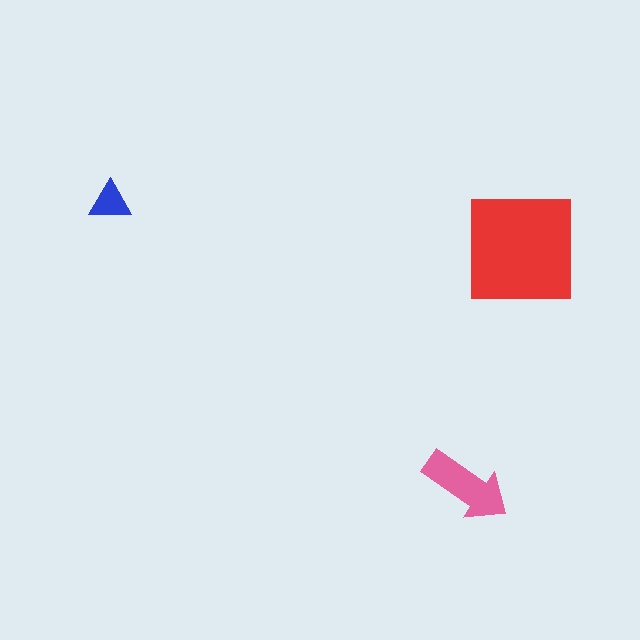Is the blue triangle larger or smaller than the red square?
Smaller.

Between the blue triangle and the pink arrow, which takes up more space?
The pink arrow.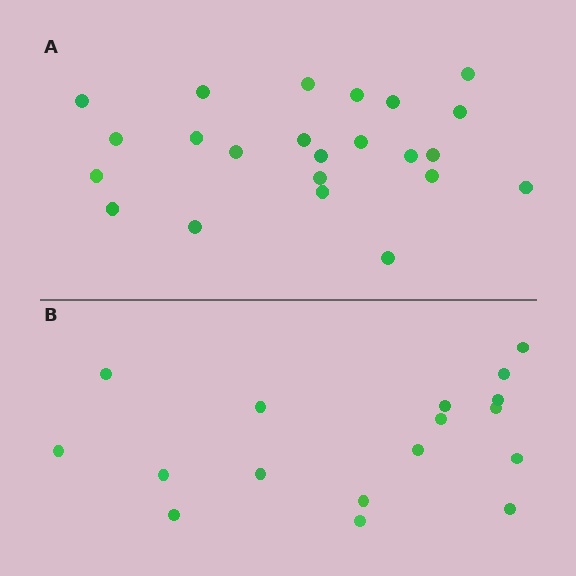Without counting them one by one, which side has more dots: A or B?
Region A (the top region) has more dots.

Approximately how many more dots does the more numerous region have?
Region A has about 6 more dots than region B.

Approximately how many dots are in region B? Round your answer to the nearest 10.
About 20 dots. (The exact count is 17, which rounds to 20.)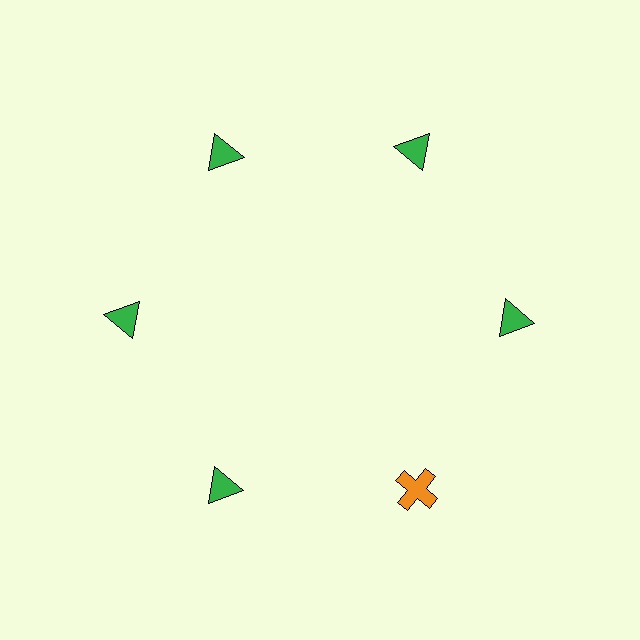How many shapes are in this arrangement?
There are 6 shapes arranged in a ring pattern.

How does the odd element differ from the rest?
It differs in both color (orange instead of green) and shape (cross instead of triangle).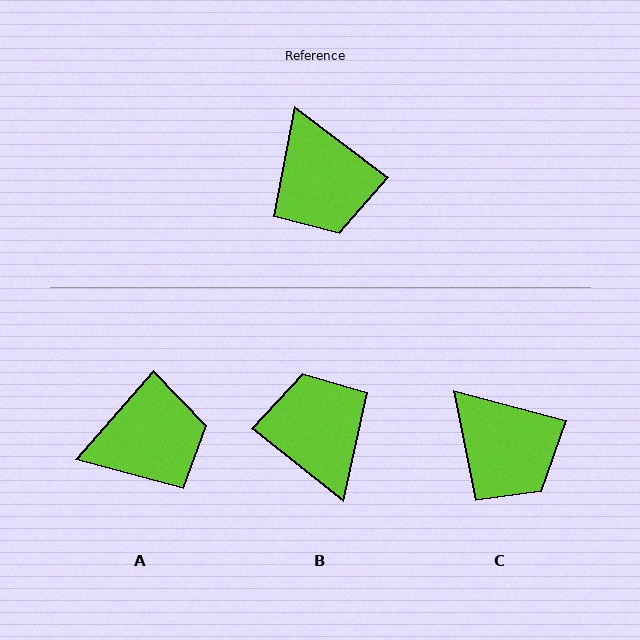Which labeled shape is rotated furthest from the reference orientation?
B, about 178 degrees away.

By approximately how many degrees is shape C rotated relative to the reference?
Approximately 22 degrees counter-clockwise.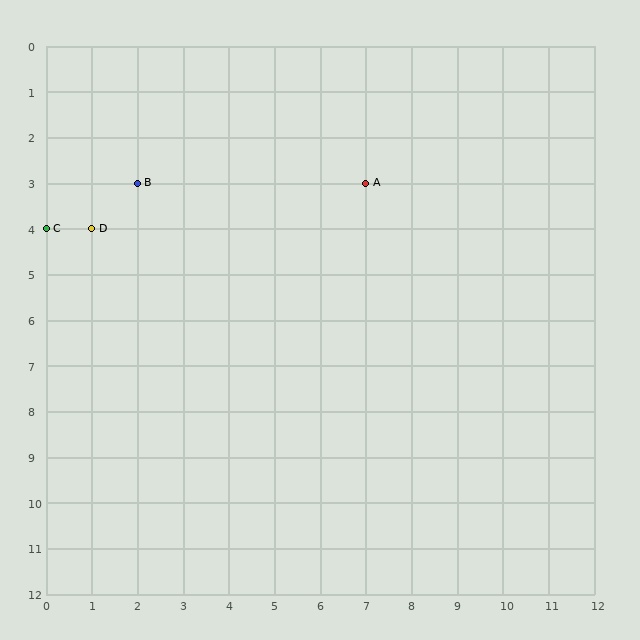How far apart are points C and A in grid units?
Points C and A are 7 columns and 1 row apart (about 7.1 grid units diagonally).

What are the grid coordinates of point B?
Point B is at grid coordinates (2, 3).